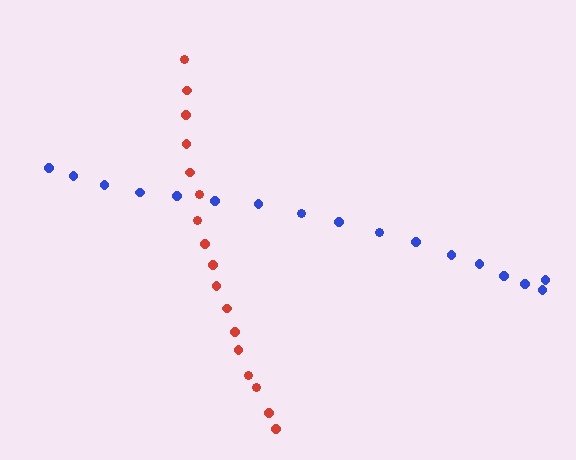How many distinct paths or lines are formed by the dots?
There are 2 distinct paths.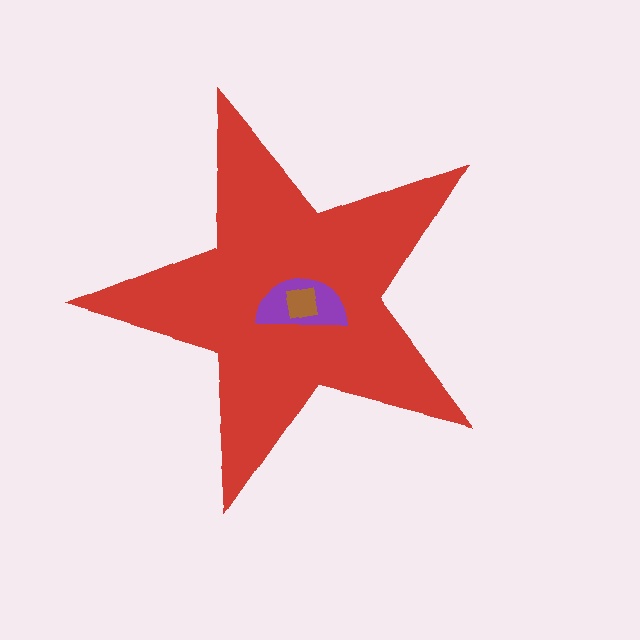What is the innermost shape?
The brown square.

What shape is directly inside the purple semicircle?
The brown square.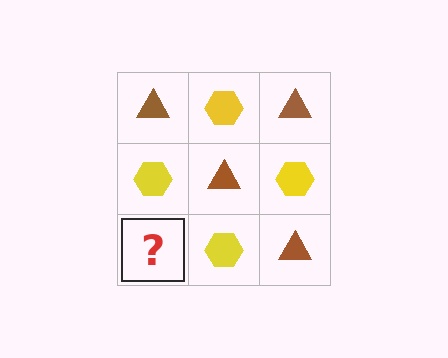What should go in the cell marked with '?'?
The missing cell should contain a brown triangle.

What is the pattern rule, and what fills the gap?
The rule is that it alternates brown triangle and yellow hexagon in a checkerboard pattern. The gap should be filled with a brown triangle.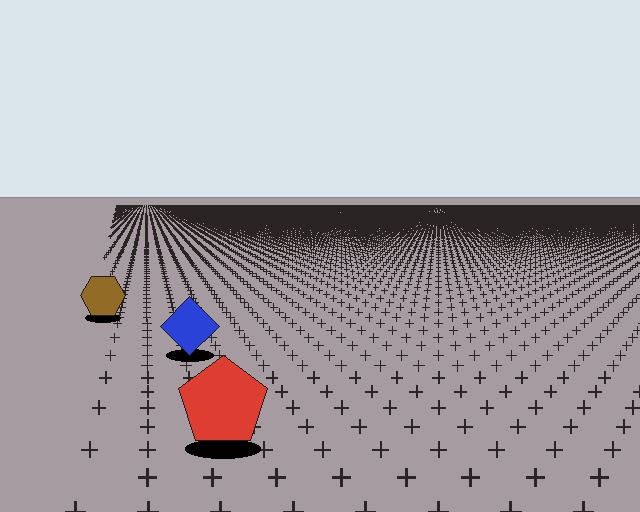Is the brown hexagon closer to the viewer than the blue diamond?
No. The blue diamond is closer — you can tell from the texture gradient: the ground texture is coarser near it.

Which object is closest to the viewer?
The red pentagon is closest. The texture marks near it are larger and more spread out.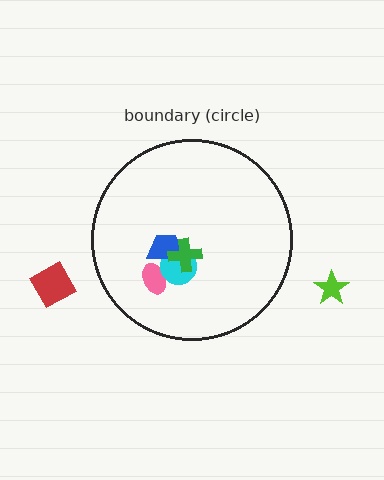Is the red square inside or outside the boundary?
Outside.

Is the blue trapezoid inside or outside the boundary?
Inside.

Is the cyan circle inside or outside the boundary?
Inside.